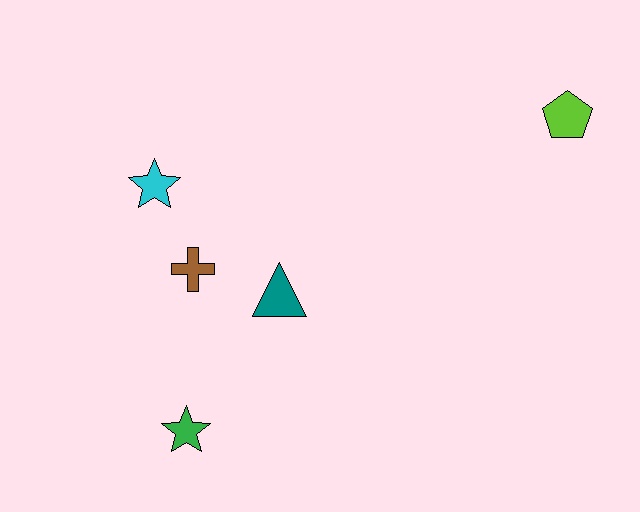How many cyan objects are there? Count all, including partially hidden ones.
There is 1 cyan object.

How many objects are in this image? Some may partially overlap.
There are 5 objects.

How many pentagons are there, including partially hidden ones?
There is 1 pentagon.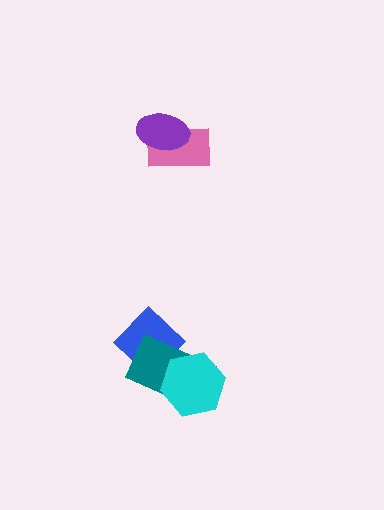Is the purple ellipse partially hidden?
No, no other shape covers it.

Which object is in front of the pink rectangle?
The purple ellipse is in front of the pink rectangle.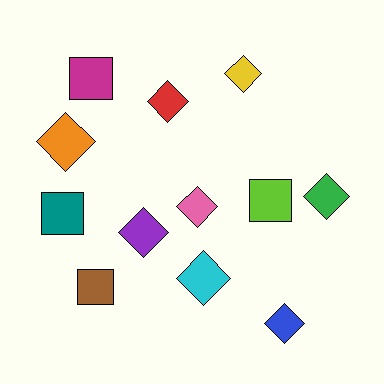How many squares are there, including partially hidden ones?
There are 4 squares.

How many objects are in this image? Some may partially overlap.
There are 12 objects.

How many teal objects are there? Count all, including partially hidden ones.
There is 1 teal object.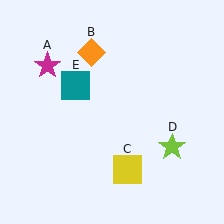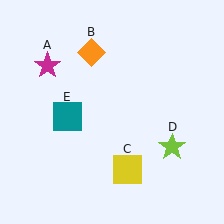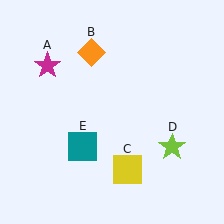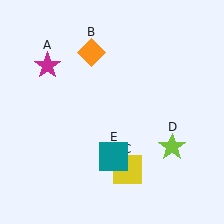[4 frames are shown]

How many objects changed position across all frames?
1 object changed position: teal square (object E).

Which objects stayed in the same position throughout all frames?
Magenta star (object A) and orange diamond (object B) and yellow square (object C) and lime star (object D) remained stationary.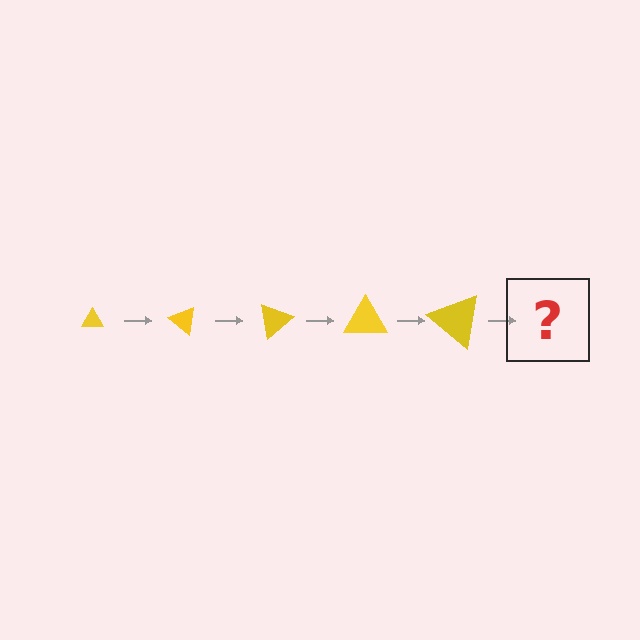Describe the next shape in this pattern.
It should be a triangle, larger than the previous one and rotated 200 degrees from the start.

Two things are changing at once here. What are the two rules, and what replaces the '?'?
The two rules are that the triangle grows larger each step and it rotates 40 degrees each step. The '?' should be a triangle, larger than the previous one and rotated 200 degrees from the start.